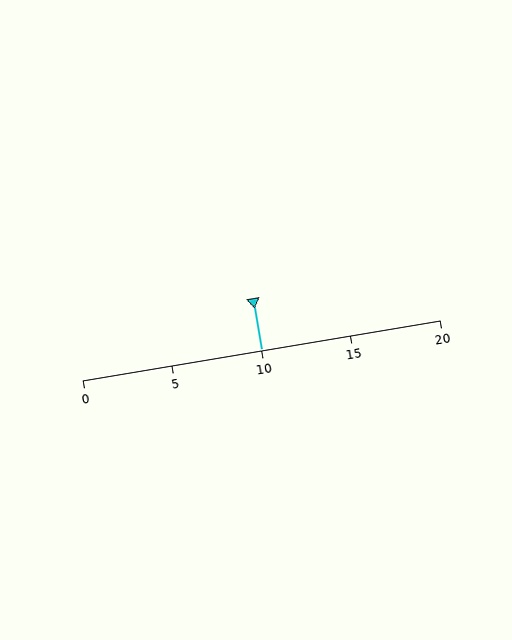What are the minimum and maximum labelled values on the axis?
The axis runs from 0 to 20.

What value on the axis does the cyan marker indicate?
The marker indicates approximately 10.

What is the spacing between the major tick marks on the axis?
The major ticks are spaced 5 apart.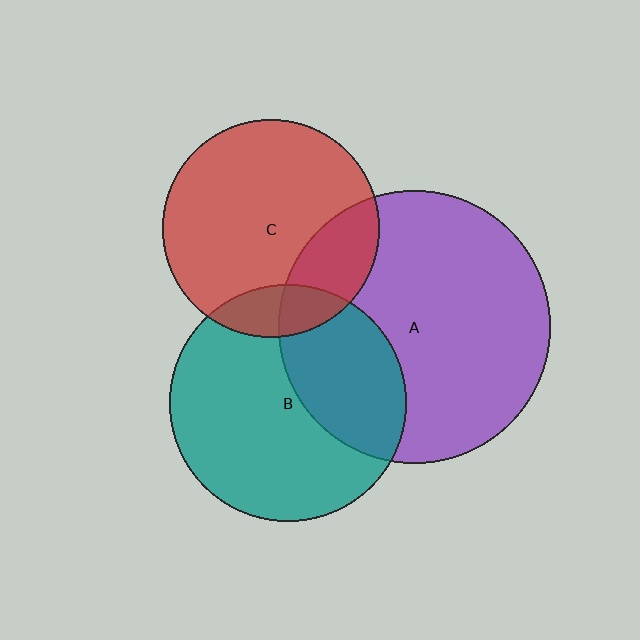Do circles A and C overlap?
Yes.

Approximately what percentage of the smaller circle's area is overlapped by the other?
Approximately 20%.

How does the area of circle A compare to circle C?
Approximately 1.6 times.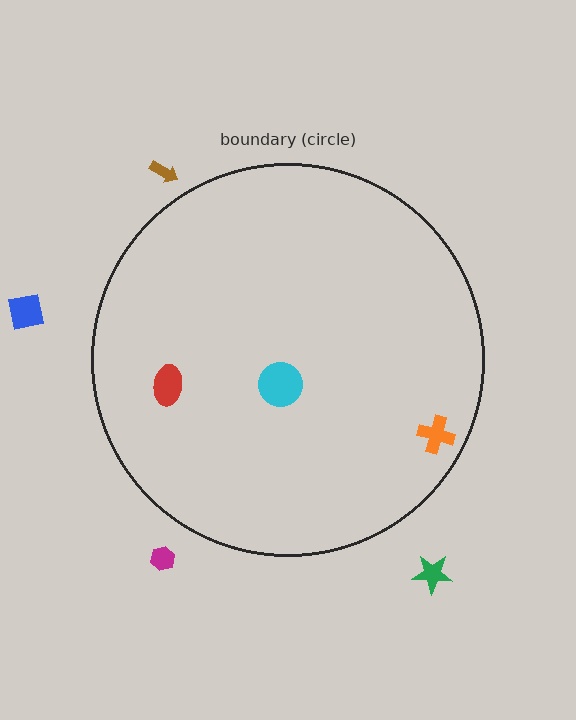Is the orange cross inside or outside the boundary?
Inside.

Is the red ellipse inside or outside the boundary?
Inside.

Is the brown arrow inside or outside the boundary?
Outside.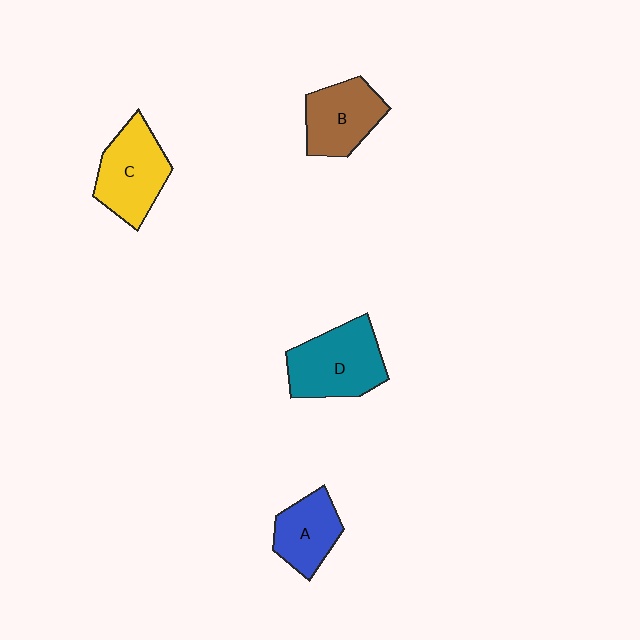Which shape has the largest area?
Shape D (teal).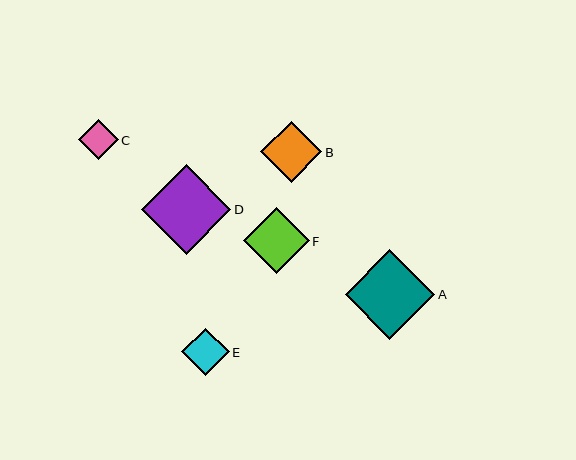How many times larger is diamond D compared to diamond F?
Diamond D is approximately 1.4 times the size of diamond F.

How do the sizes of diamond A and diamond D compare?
Diamond A and diamond D are approximately the same size.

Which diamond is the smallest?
Diamond C is the smallest with a size of approximately 40 pixels.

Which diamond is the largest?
Diamond A is the largest with a size of approximately 90 pixels.